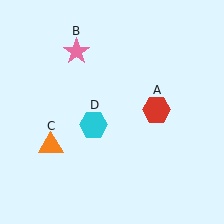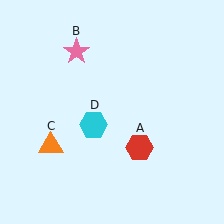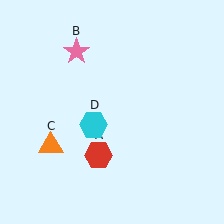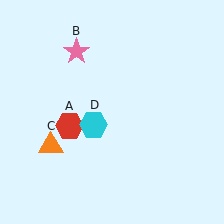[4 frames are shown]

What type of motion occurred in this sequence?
The red hexagon (object A) rotated clockwise around the center of the scene.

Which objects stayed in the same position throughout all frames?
Pink star (object B) and orange triangle (object C) and cyan hexagon (object D) remained stationary.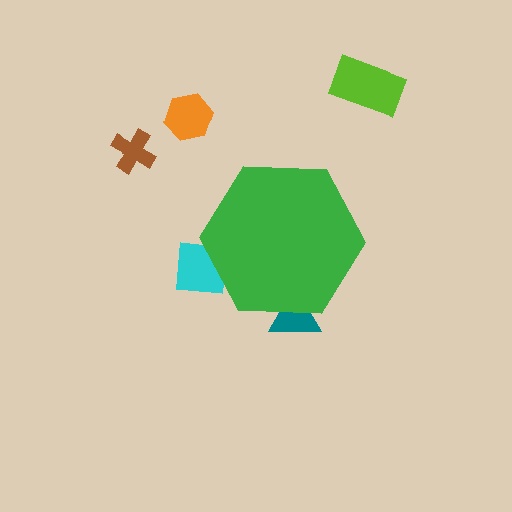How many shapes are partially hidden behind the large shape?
2 shapes are partially hidden.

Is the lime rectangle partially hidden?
No, the lime rectangle is fully visible.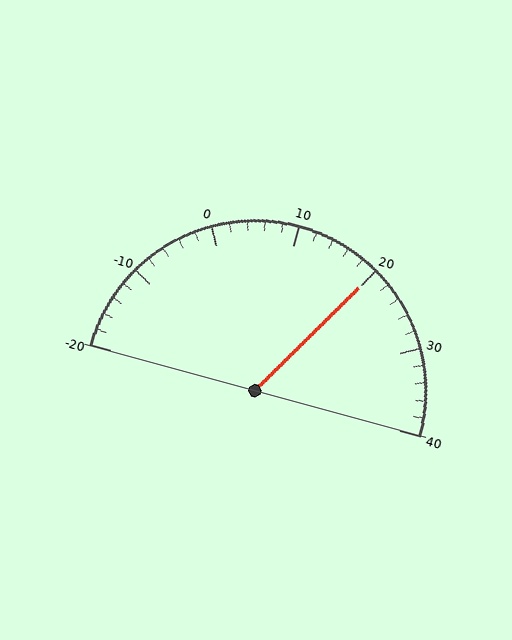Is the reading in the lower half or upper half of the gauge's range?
The reading is in the upper half of the range (-20 to 40).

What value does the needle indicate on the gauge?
The needle indicates approximately 20.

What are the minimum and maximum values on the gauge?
The gauge ranges from -20 to 40.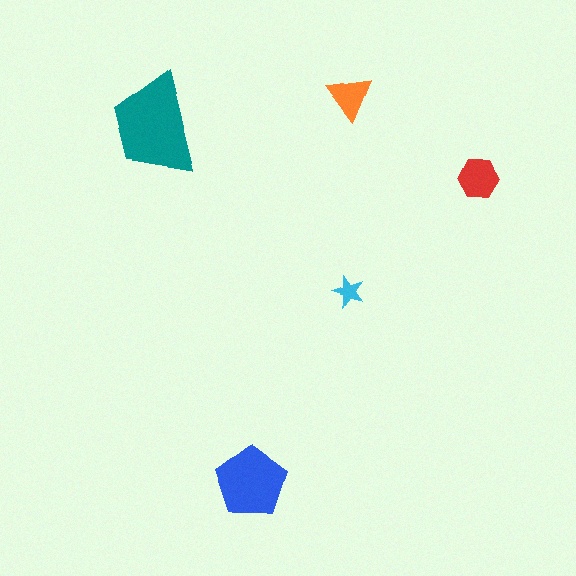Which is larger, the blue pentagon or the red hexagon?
The blue pentagon.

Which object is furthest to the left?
The teal trapezoid is leftmost.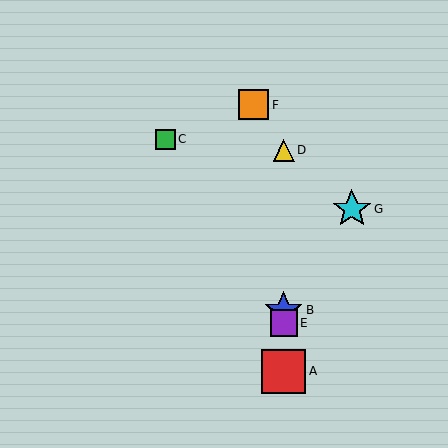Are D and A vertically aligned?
Yes, both are at x≈284.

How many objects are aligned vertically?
4 objects (A, B, D, E) are aligned vertically.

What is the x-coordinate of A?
Object A is at x≈284.